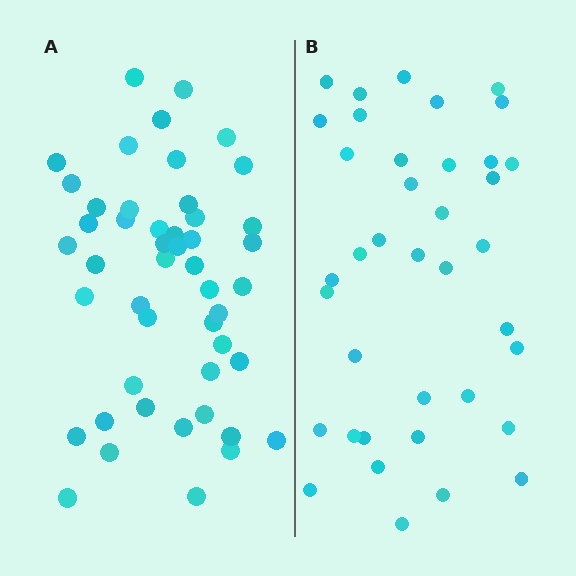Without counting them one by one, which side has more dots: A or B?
Region A (the left region) has more dots.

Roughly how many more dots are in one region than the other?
Region A has roughly 10 or so more dots than region B.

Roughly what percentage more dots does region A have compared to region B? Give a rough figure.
About 25% more.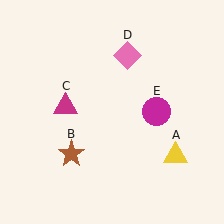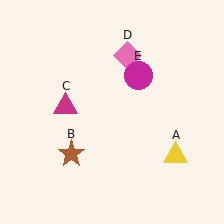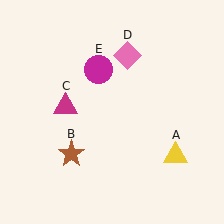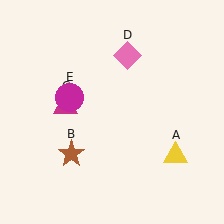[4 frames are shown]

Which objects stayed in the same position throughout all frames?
Yellow triangle (object A) and brown star (object B) and magenta triangle (object C) and pink diamond (object D) remained stationary.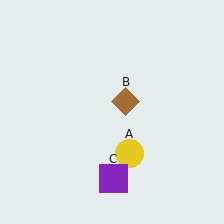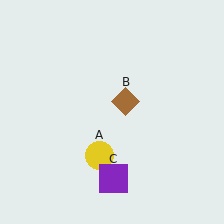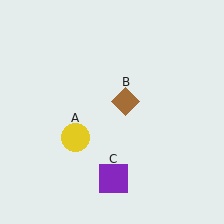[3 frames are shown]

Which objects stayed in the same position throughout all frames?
Brown diamond (object B) and purple square (object C) remained stationary.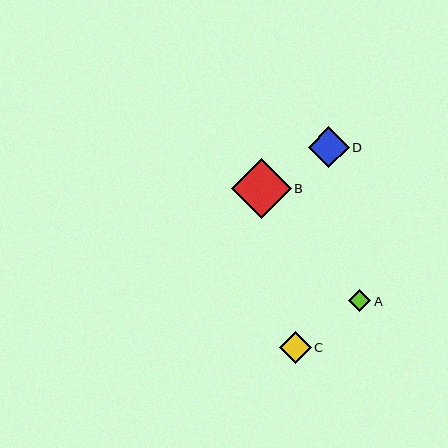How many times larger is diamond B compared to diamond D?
Diamond B is approximately 1.4 times the size of diamond D.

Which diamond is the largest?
Diamond B is the largest with a size of approximately 59 pixels.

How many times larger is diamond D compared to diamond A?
Diamond D is approximately 1.9 times the size of diamond A.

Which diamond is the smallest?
Diamond A is the smallest with a size of approximately 22 pixels.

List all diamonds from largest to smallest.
From largest to smallest: B, D, C, A.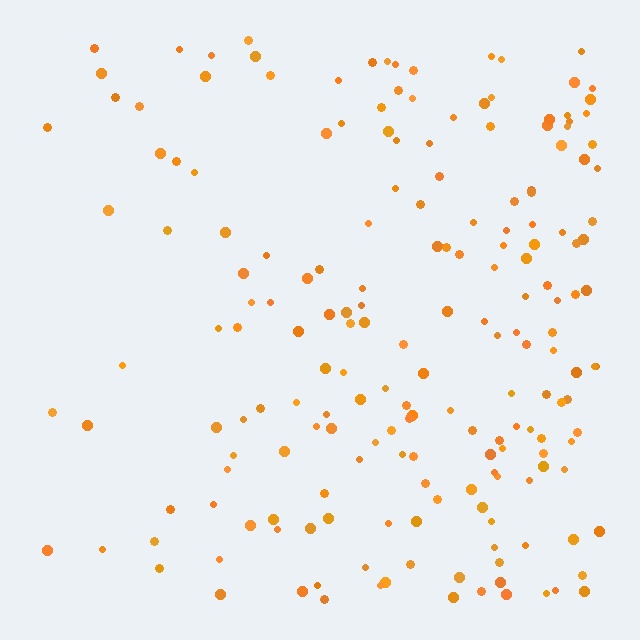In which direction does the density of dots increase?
From left to right, with the right side densest.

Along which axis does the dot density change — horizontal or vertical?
Horizontal.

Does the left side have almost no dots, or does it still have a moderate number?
Still a moderate number, just noticeably fewer than the right.